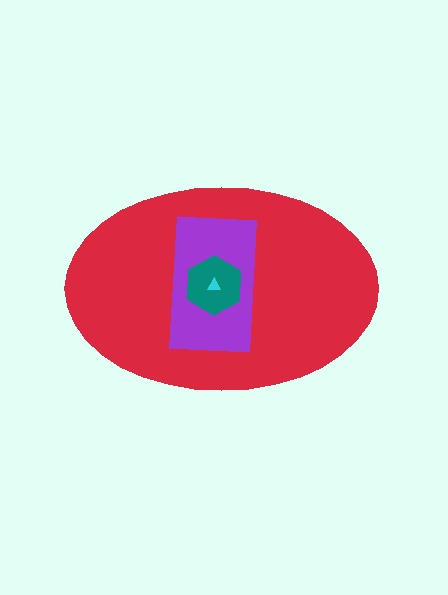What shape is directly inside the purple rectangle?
The teal hexagon.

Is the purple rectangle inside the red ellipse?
Yes.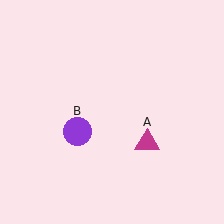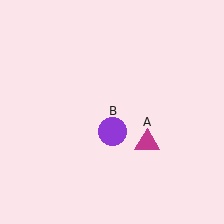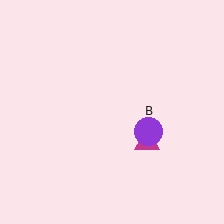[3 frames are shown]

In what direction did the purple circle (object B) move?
The purple circle (object B) moved right.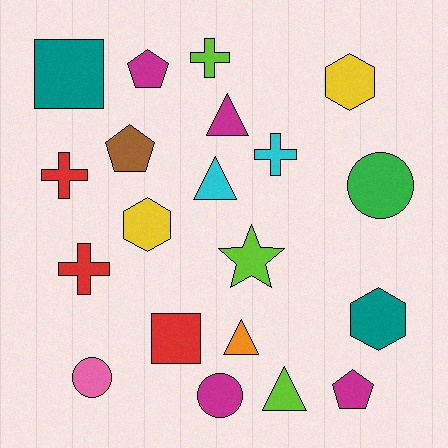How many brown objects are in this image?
There is 1 brown object.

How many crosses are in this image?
There are 4 crosses.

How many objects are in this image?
There are 20 objects.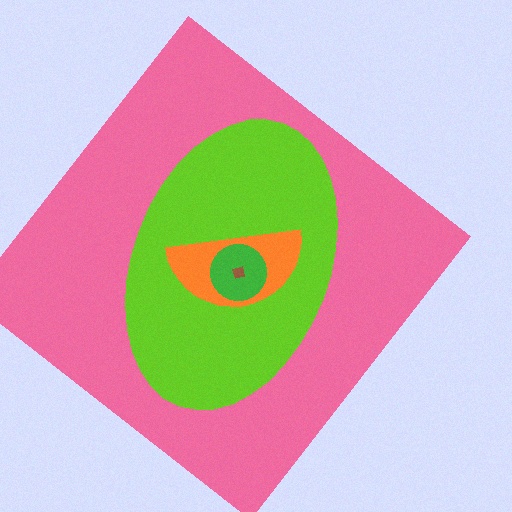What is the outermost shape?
The pink diamond.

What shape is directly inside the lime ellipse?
The orange semicircle.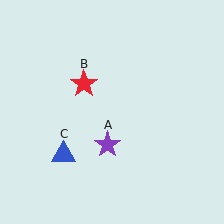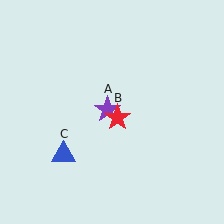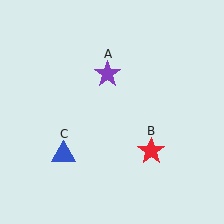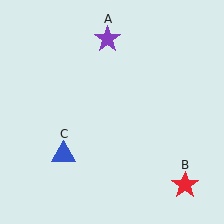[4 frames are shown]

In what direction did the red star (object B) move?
The red star (object B) moved down and to the right.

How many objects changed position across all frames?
2 objects changed position: purple star (object A), red star (object B).